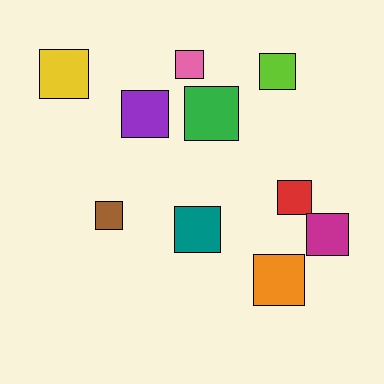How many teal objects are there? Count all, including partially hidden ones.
There is 1 teal object.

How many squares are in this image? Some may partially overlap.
There are 10 squares.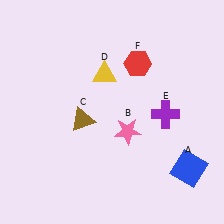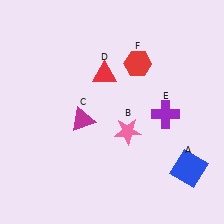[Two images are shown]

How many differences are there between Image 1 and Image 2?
There are 2 differences between the two images.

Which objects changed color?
C changed from brown to magenta. D changed from yellow to red.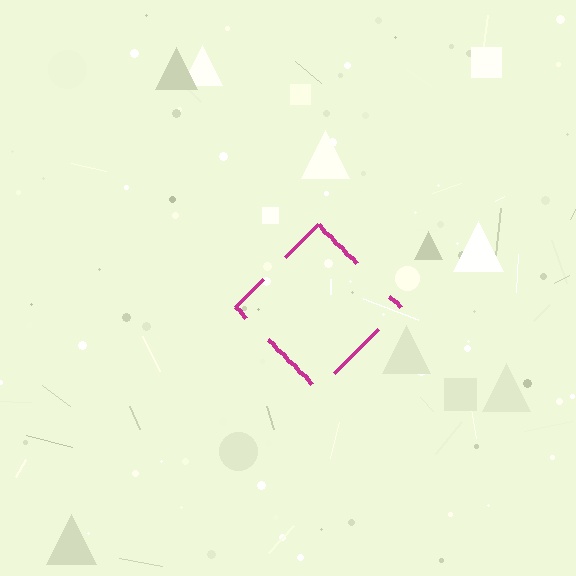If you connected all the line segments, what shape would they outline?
They would outline a diamond.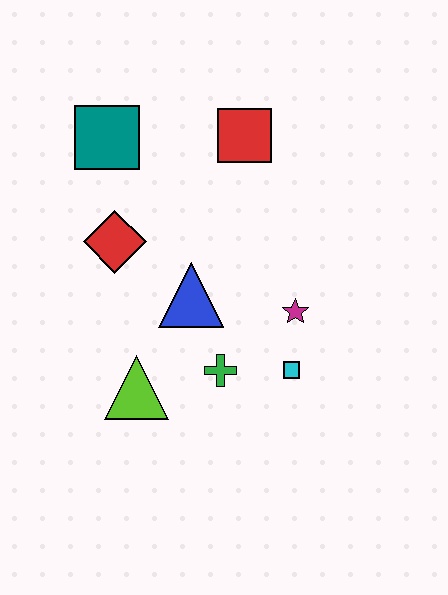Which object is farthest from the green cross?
The teal square is farthest from the green cross.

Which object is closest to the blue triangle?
The green cross is closest to the blue triangle.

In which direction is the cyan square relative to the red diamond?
The cyan square is to the right of the red diamond.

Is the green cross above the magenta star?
No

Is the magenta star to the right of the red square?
Yes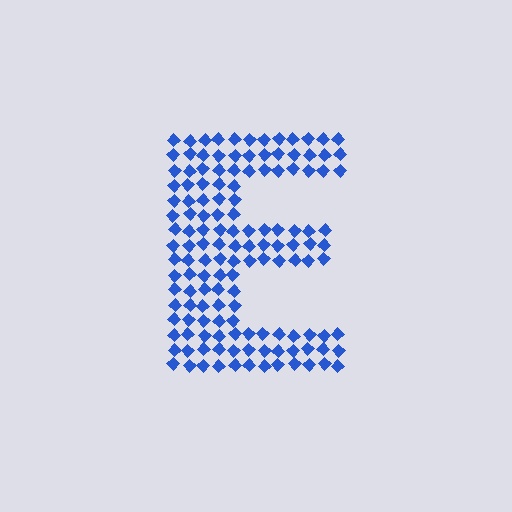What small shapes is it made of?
It is made of small diamonds.